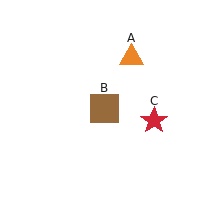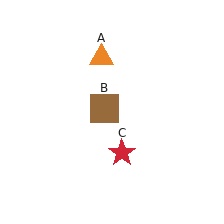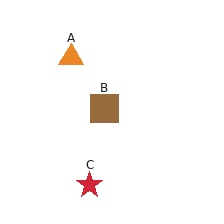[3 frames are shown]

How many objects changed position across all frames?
2 objects changed position: orange triangle (object A), red star (object C).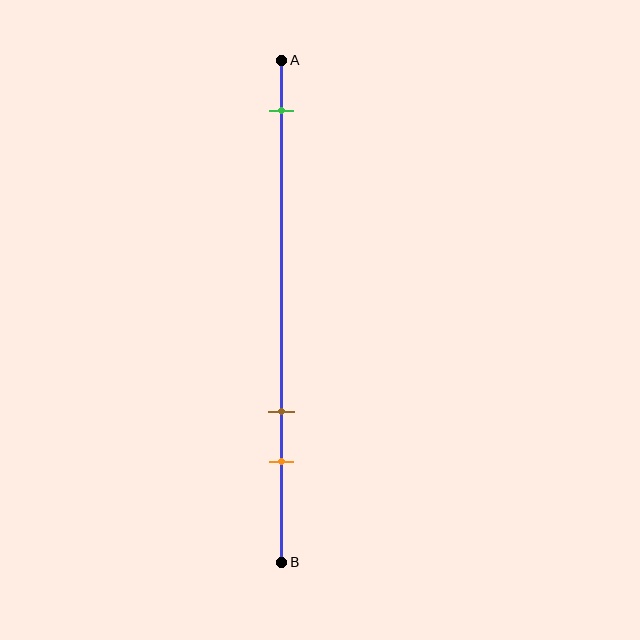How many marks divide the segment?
There are 3 marks dividing the segment.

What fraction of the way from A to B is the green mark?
The green mark is approximately 10% (0.1) of the way from A to B.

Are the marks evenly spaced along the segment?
No, the marks are not evenly spaced.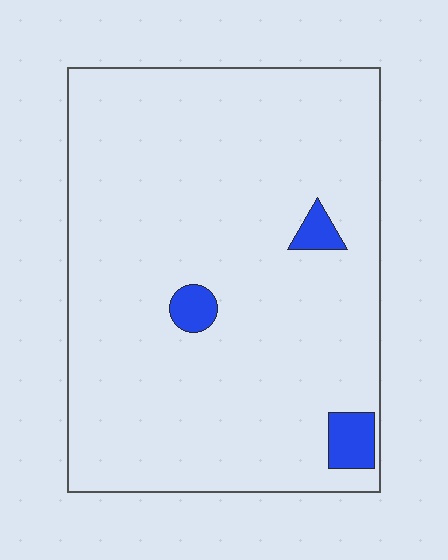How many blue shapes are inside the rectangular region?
3.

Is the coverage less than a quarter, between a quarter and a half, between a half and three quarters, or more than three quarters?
Less than a quarter.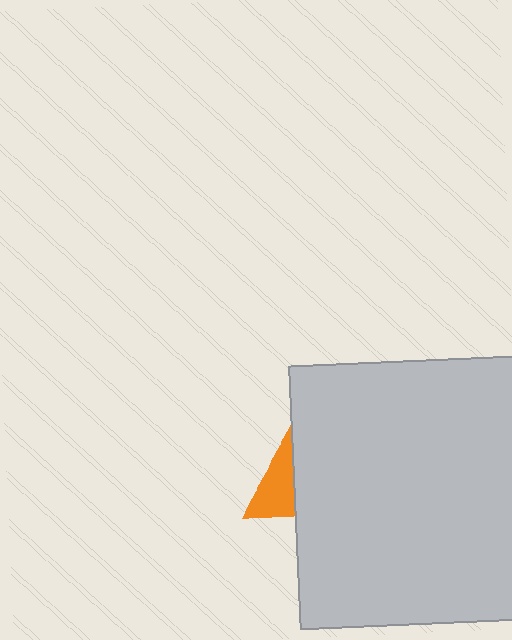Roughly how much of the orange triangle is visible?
A small part of it is visible (roughly 33%).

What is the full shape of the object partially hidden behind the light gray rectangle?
The partially hidden object is an orange triangle.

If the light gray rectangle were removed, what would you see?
You would see the complete orange triangle.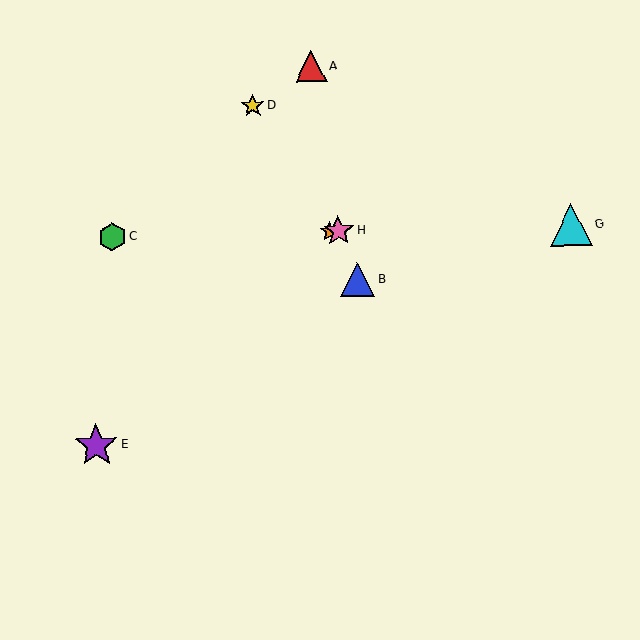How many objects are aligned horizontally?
4 objects (C, F, G, H) are aligned horizontally.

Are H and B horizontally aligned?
No, H is at y≈231 and B is at y≈280.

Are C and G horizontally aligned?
Yes, both are at y≈237.